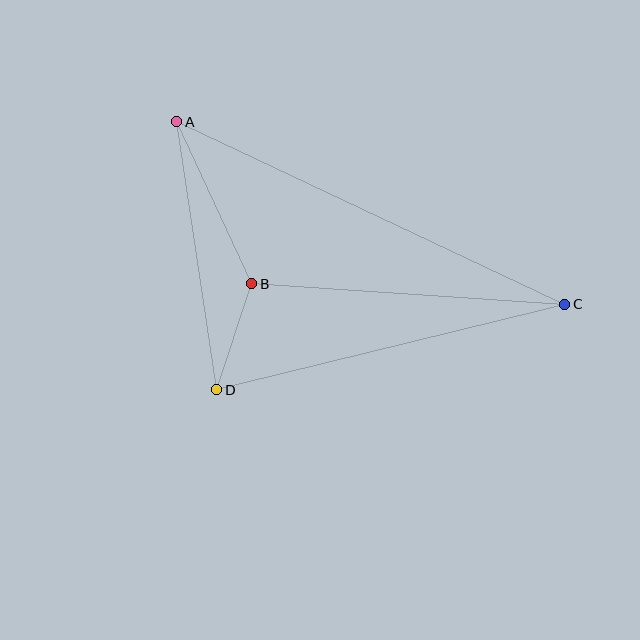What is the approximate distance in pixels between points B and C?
The distance between B and C is approximately 313 pixels.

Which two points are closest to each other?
Points B and D are closest to each other.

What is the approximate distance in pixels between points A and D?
The distance between A and D is approximately 271 pixels.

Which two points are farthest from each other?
Points A and C are farthest from each other.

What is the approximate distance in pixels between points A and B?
The distance between A and B is approximately 178 pixels.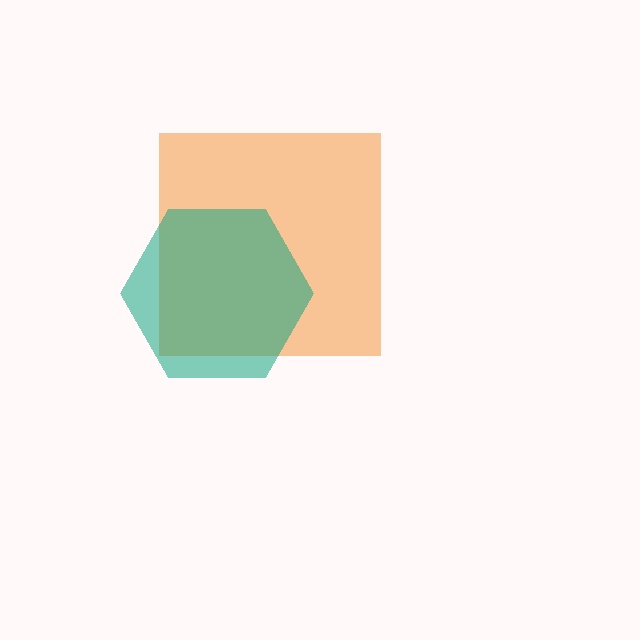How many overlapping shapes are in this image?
There are 2 overlapping shapes in the image.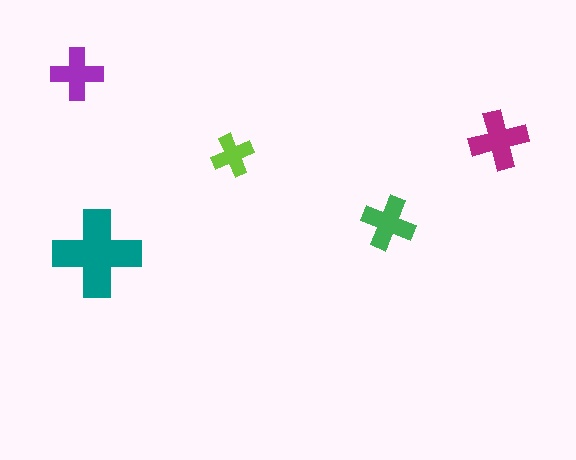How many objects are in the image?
There are 5 objects in the image.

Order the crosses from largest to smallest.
the teal one, the magenta one, the green one, the purple one, the lime one.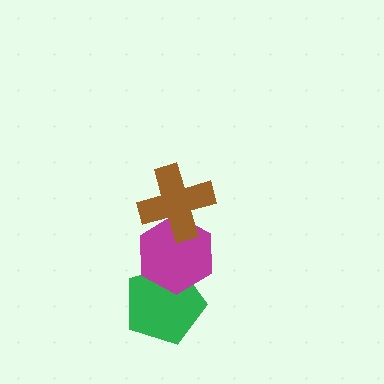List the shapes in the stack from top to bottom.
From top to bottom: the brown cross, the magenta hexagon, the green pentagon.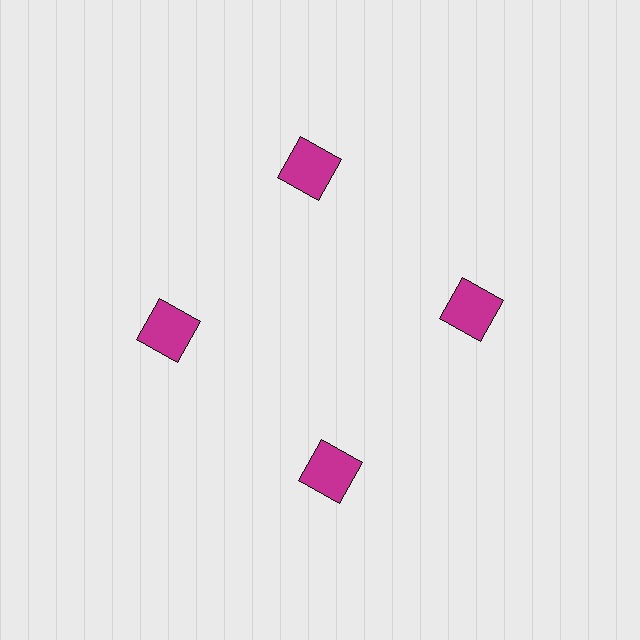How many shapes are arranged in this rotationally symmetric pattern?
There are 4 shapes, arranged in 4 groups of 1.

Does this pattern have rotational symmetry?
Yes, this pattern has 4-fold rotational symmetry. It looks the same after rotating 90 degrees around the center.